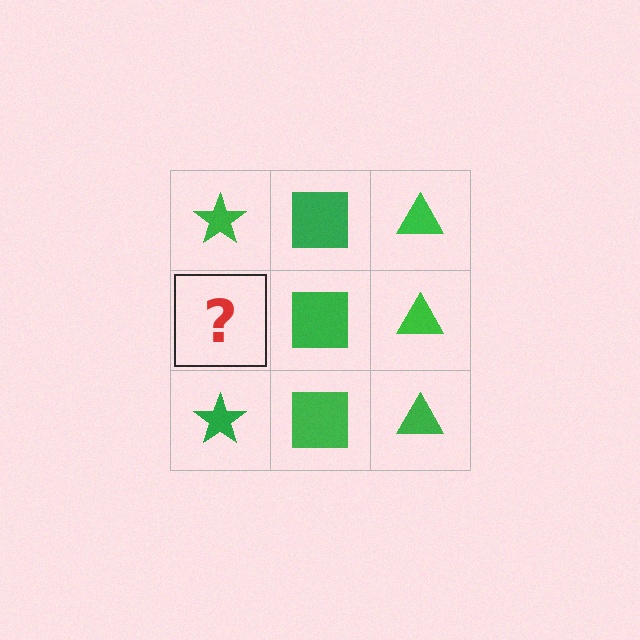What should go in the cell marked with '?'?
The missing cell should contain a green star.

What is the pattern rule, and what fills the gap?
The rule is that each column has a consistent shape. The gap should be filled with a green star.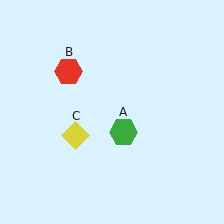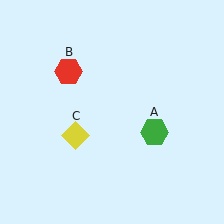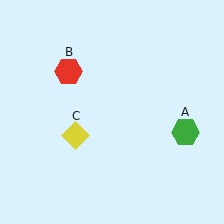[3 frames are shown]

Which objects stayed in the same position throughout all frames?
Red hexagon (object B) and yellow diamond (object C) remained stationary.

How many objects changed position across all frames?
1 object changed position: green hexagon (object A).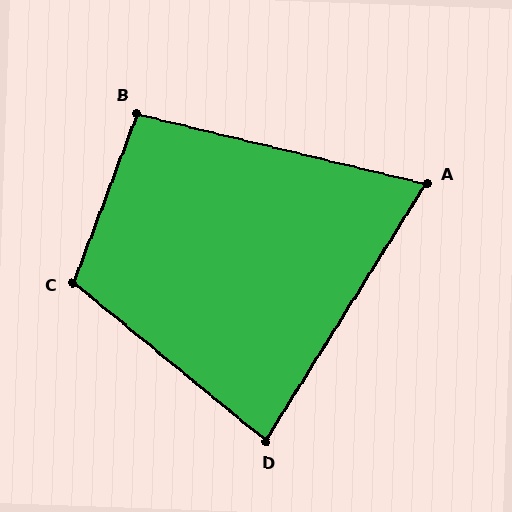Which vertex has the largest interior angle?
C, at approximately 108 degrees.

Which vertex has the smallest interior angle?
A, at approximately 72 degrees.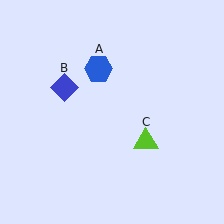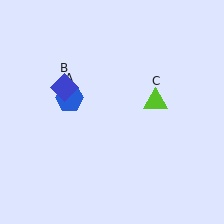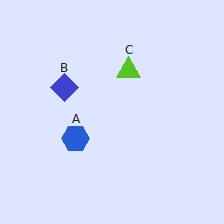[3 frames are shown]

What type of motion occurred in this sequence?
The blue hexagon (object A), lime triangle (object C) rotated counterclockwise around the center of the scene.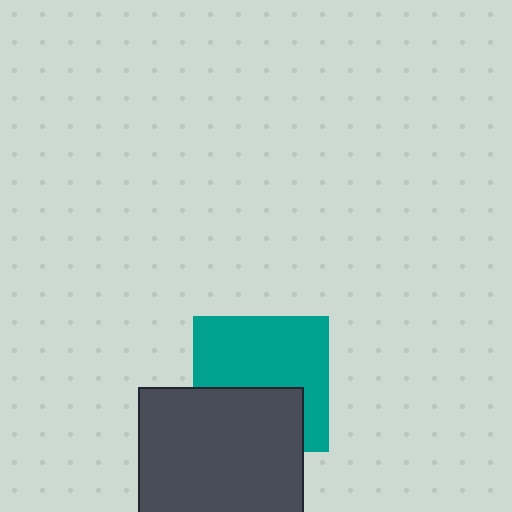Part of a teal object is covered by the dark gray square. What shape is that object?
It is a square.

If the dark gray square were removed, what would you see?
You would see the complete teal square.